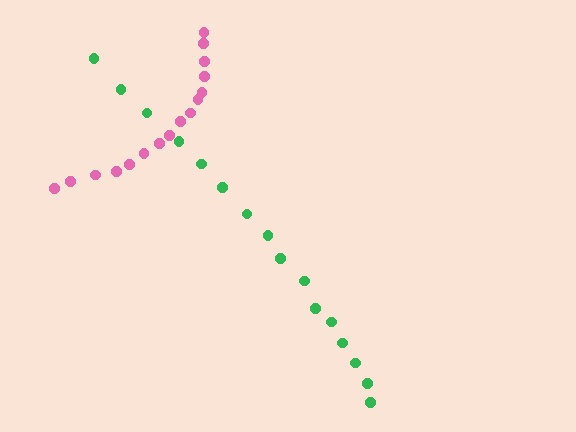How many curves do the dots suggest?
There are 2 distinct paths.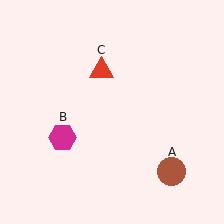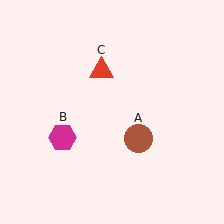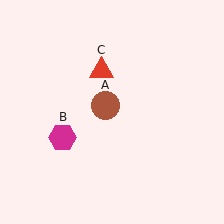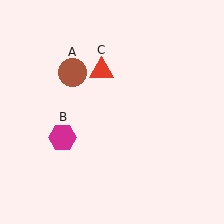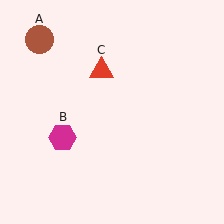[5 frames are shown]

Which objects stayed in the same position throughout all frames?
Magenta hexagon (object B) and red triangle (object C) remained stationary.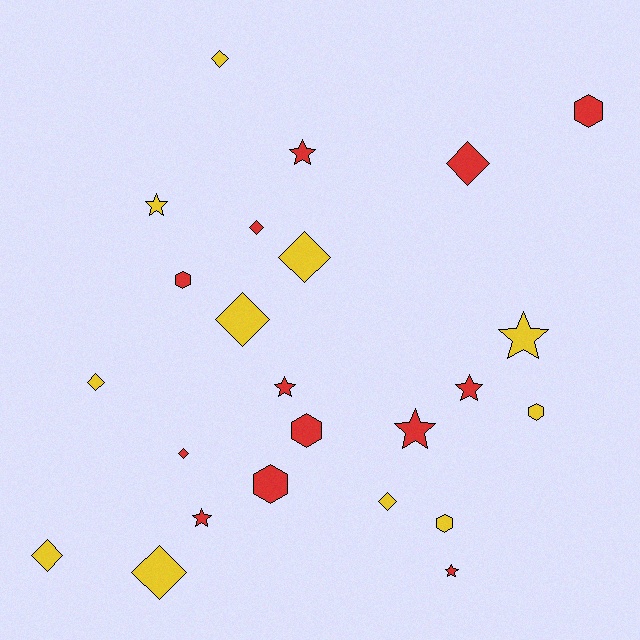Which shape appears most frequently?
Diamond, with 10 objects.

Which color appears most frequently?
Red, with 13 objects.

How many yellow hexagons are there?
There are 2 yellow hexagons.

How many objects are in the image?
There are 24 objects.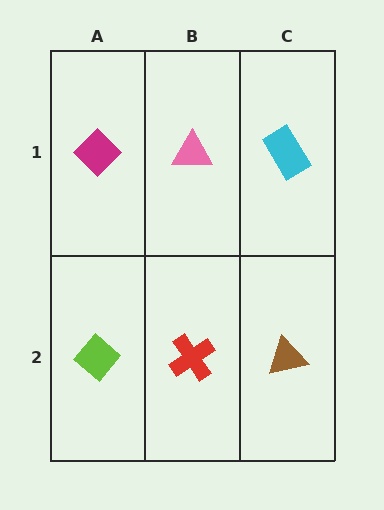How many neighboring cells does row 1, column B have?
3.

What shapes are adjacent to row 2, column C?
A cyan rectangle (row 1, column C), a red cross (row 2, column B).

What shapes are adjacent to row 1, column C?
A brown triangle (row 2, column C), a pink triangle (row 1, column B).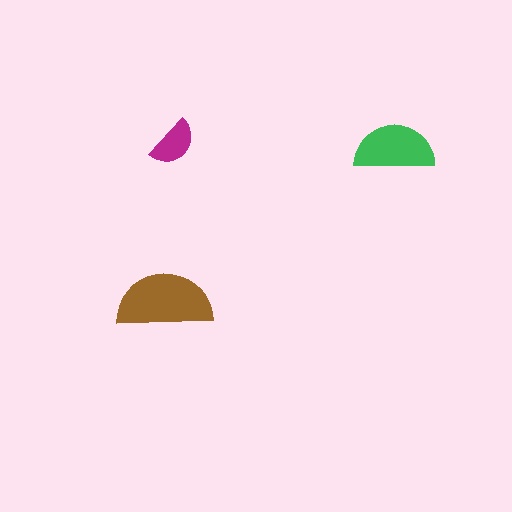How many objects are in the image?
There are 3 objects in the image.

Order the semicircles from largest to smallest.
the brown one, the green one, the magenta one.